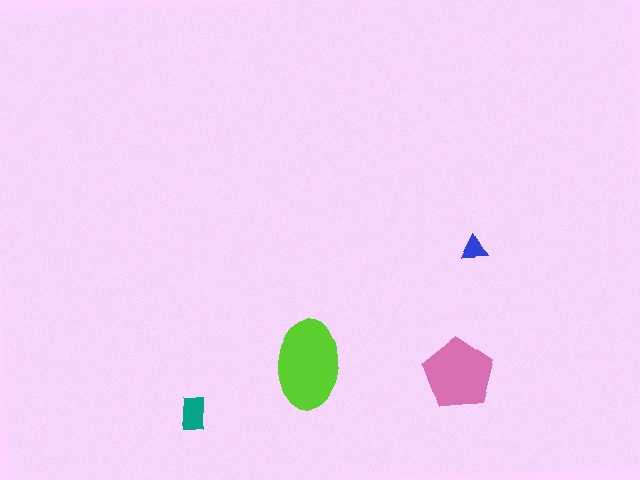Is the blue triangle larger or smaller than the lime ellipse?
Smaller.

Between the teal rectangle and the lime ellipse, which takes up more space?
The lime ellipse.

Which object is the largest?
The lime ellipse.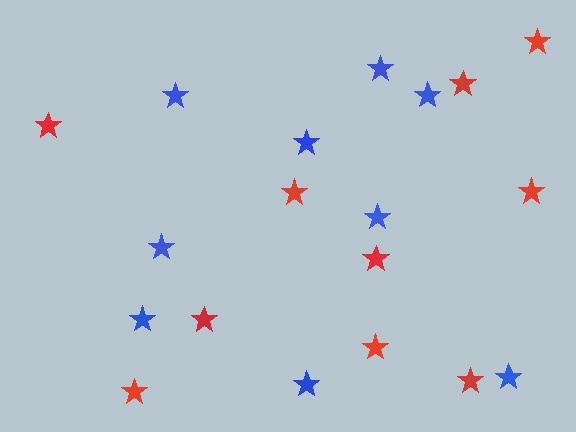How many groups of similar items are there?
There are 2 groups: one group of red stars (10) and one group of blue stars (9).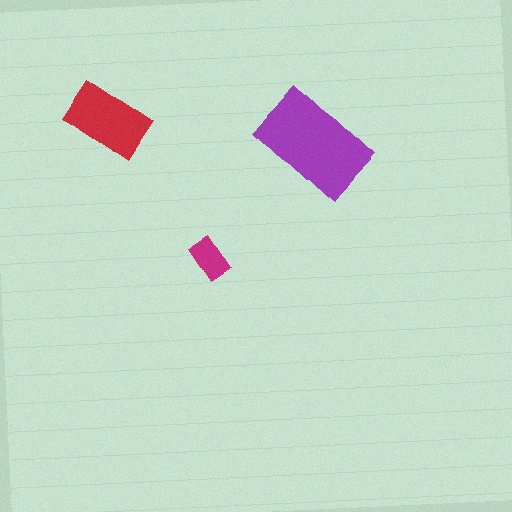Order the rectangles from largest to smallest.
the purple one, the red one, the magenta one.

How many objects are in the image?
There are 3 objects in the image.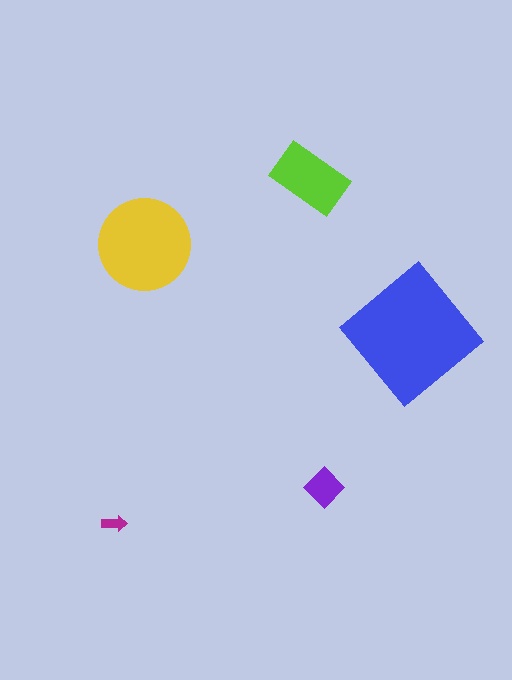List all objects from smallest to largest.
The magenta arrow, the purple diamond, the lime rectangle, the yellow circle, the blue diamond.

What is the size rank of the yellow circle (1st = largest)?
2nd.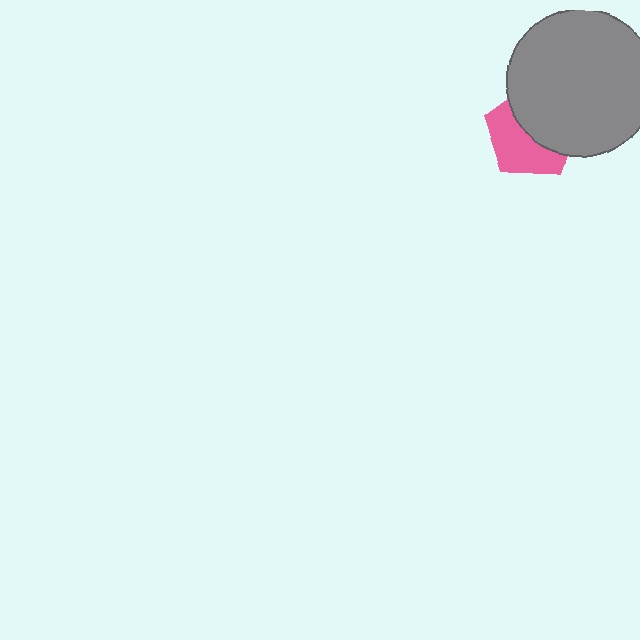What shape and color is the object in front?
The object in front is a gray circle.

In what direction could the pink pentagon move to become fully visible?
The pink pentagon could move toward the lower-left. That would shift it out from behind the gray circle entirely.